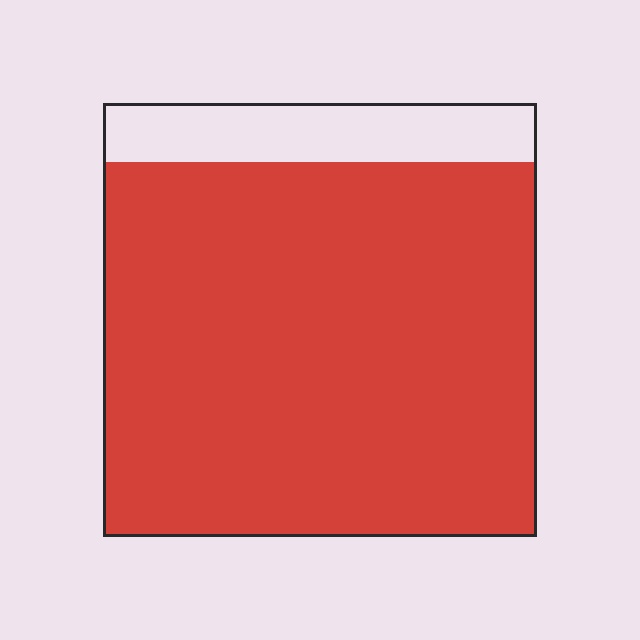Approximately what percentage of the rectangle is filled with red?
Approximately 85%.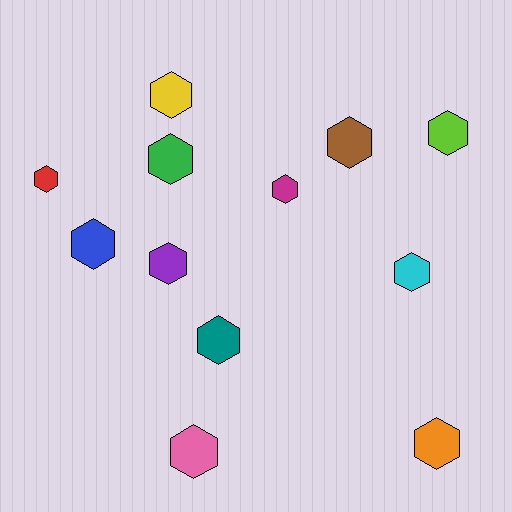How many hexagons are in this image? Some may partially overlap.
There are 12 hexagons.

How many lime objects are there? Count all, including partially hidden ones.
There is 1 lime object.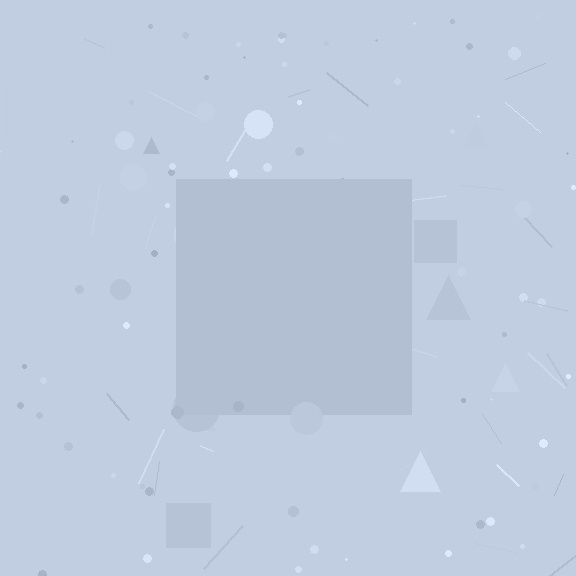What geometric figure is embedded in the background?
A square is embedded in the background.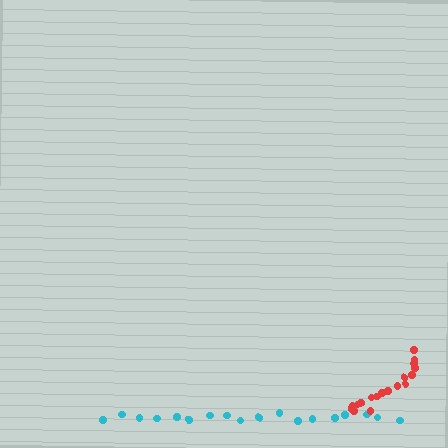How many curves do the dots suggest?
There are 2 distinct paths.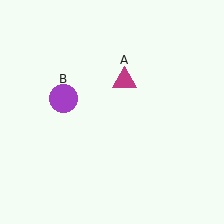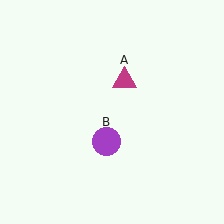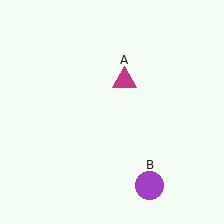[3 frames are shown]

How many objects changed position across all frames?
1 object changed position: purple circle (object B).